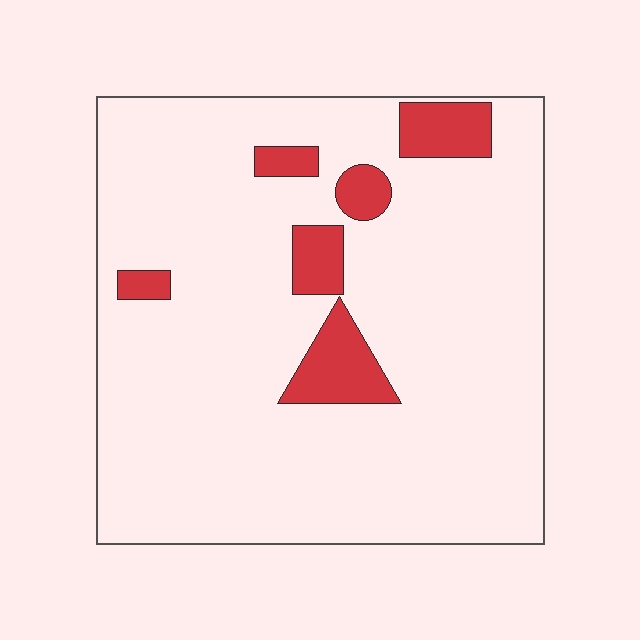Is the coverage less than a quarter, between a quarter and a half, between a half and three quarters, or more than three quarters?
Less than a quarter.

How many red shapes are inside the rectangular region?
6.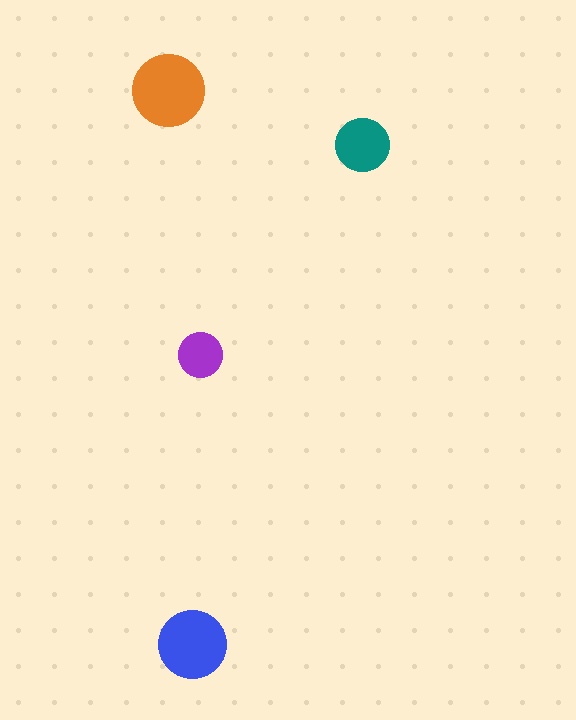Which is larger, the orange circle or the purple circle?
The orange one.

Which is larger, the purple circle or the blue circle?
The blue one.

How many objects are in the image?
There are 4 objects in the image.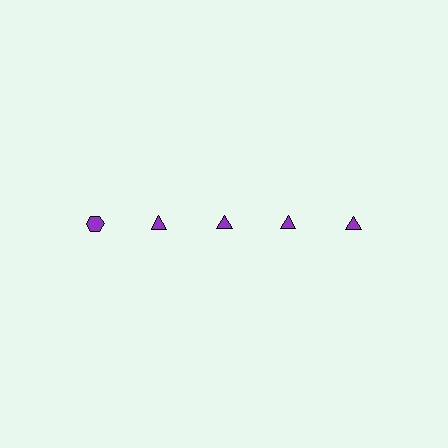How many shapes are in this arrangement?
There are 5 shapes arranged in a grid pattern.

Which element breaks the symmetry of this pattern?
The purple hexagon in the top row, leftmost column breaks the symmetry. All other shapes are purple triangles.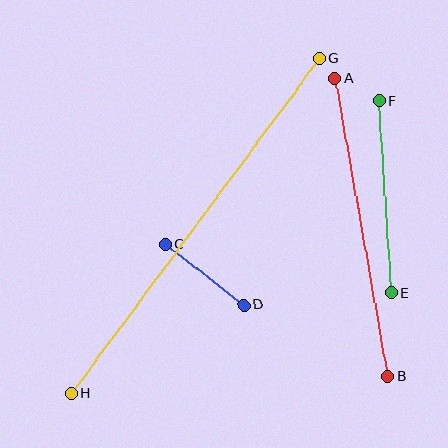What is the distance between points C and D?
The distance is approximately 99 pixels.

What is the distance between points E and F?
The distance is approximately 192 pixels.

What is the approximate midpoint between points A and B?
The midpoint is at approximately (361, 227) pixels.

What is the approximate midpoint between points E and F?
The midpoint is at approximately (385, 197) pixels.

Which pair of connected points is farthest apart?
Points G and H are farthest apart.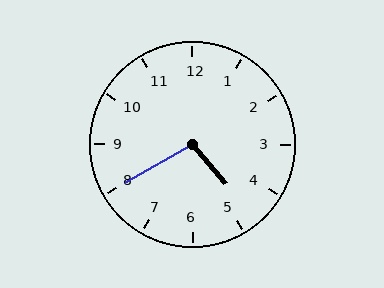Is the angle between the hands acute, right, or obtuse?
It is obtuse.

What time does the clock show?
4:40.